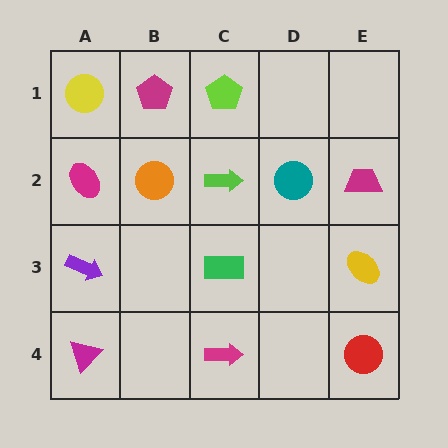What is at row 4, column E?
A red circle.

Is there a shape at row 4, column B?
No, that cell is empty.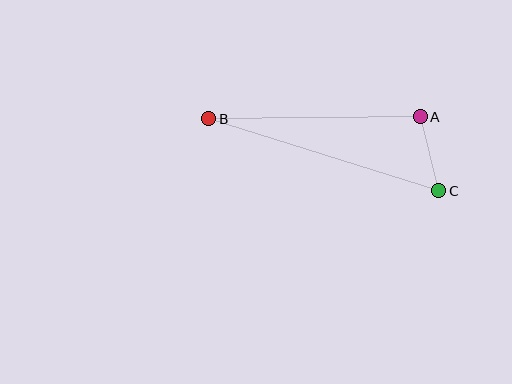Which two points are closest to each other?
Points A and C are closest to each other.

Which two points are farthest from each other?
Points B and C are farthest from each other.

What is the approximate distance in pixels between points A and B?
The distance between A and B is approximately 211 pixels.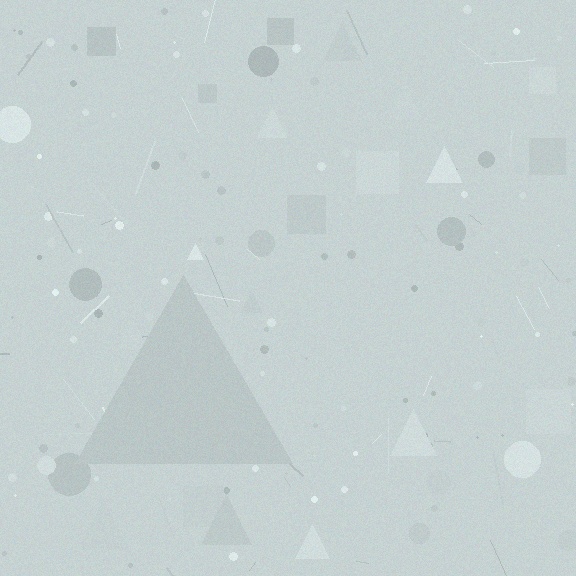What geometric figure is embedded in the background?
A triangle is embedded in the background.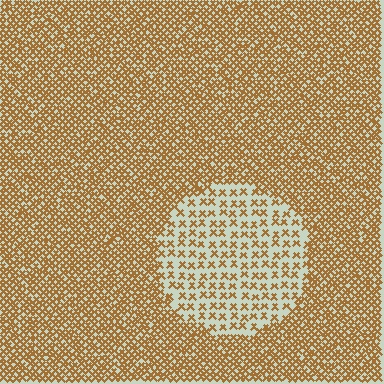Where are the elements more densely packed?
The elements are more densely packed outside the circle boundary.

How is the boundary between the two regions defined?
The boundary is defined by a change in element density (approximately 2.5x ratio). All elements are the same color, size, and shape.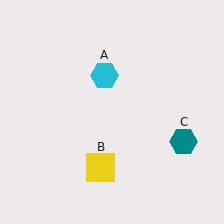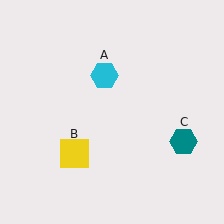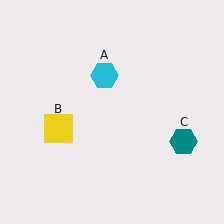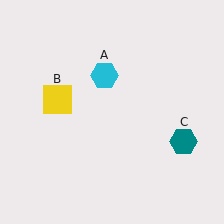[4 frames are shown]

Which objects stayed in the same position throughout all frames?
Cyan hexagon (object A) and teal hexagon (object C) remained stationary.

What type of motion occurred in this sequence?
The yellow square (object B) rotated clockwise around the center of the scene.